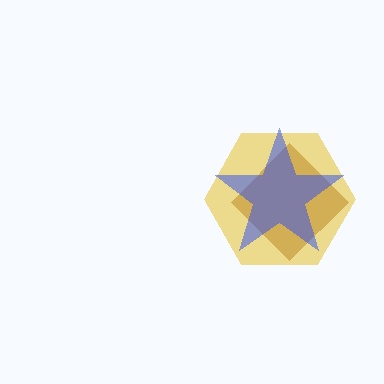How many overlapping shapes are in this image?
There are 3 overlapping shapes in the image.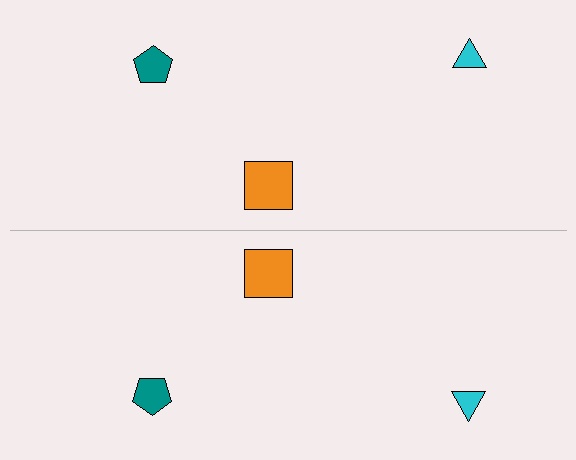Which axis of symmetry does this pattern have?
The pattern has a horizontal axis of symmetry running through the center of the image.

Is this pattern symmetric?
Yes, this pattern has bilateral (reflection) symmetry.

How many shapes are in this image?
There are 6 shapes in this image.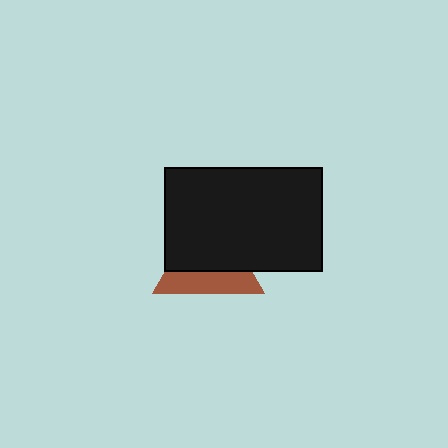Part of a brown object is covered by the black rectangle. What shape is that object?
It is a triangle.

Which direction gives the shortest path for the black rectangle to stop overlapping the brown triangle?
Moving up gives the shortest separation.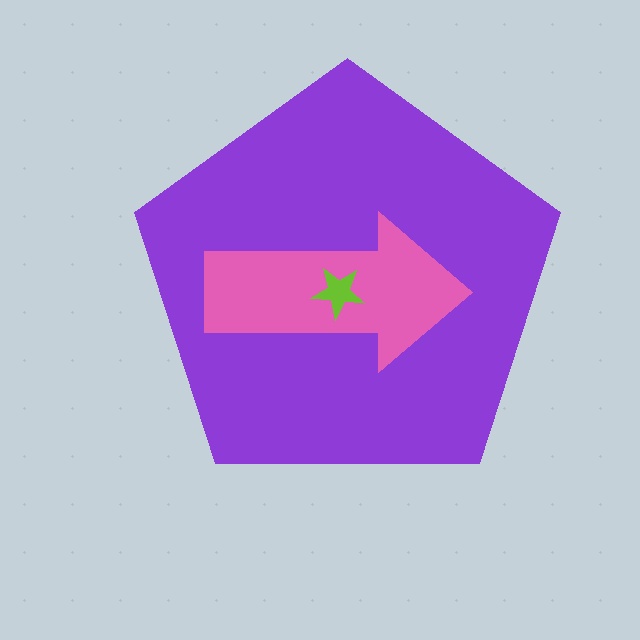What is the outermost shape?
The purple pentagon.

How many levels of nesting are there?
3.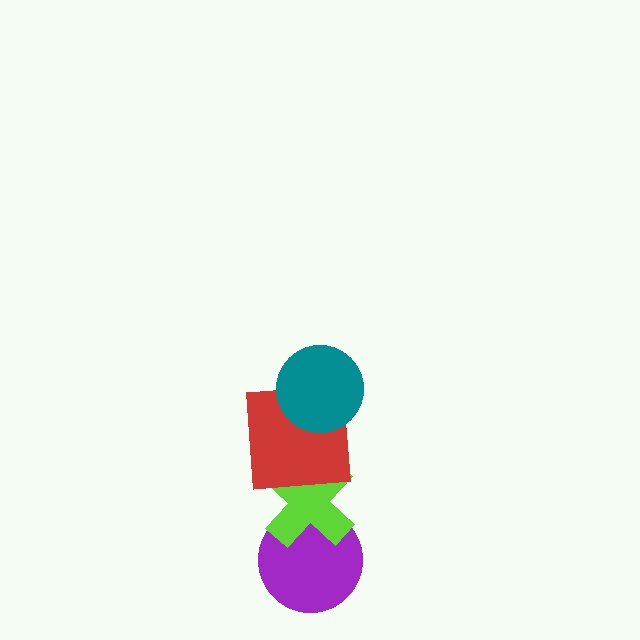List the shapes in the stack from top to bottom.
From top to bottom: the teal circle, the red square, the lime cross, the purple circle.